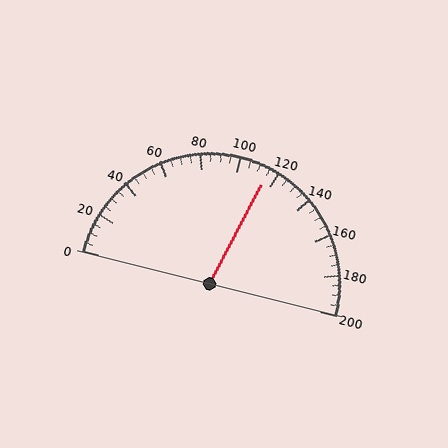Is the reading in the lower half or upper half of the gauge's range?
The reading is in the upper half of the range (0 to 200).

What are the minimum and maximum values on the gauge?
The gauge ranges from 0 to 200.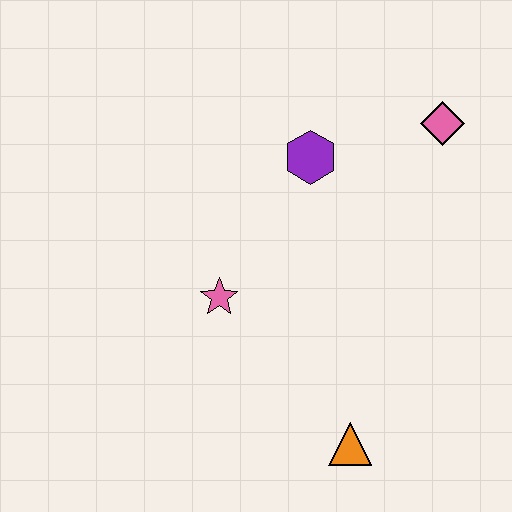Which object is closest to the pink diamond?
The purple hexagon is closest to the pink diamond.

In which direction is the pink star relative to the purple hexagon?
The pink star is below the purple hexagon.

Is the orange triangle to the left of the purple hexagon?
No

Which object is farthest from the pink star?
The pink diamond is farthest from the pink star.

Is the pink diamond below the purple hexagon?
No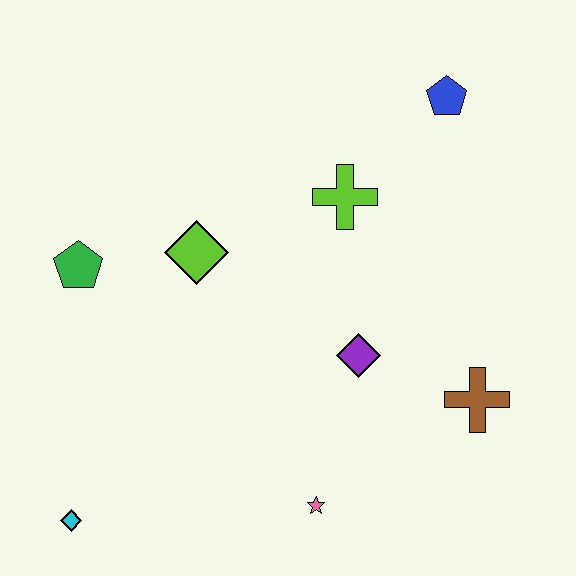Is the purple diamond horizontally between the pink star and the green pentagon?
No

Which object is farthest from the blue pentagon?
The cyan diamond is farthest from the blue pentagon.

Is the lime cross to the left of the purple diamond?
Yes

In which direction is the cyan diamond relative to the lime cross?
The cyan diamond is below the lime cross.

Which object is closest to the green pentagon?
The lime diamond is closest to the green pentagon.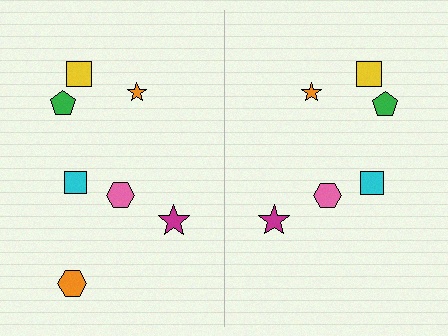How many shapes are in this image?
There are 13 shapes in this image.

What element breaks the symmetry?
A orange hexagon is missing from the right side.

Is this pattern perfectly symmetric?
No, the pattern is not perfectly symmetric. A orange hexagon is missing from the right side.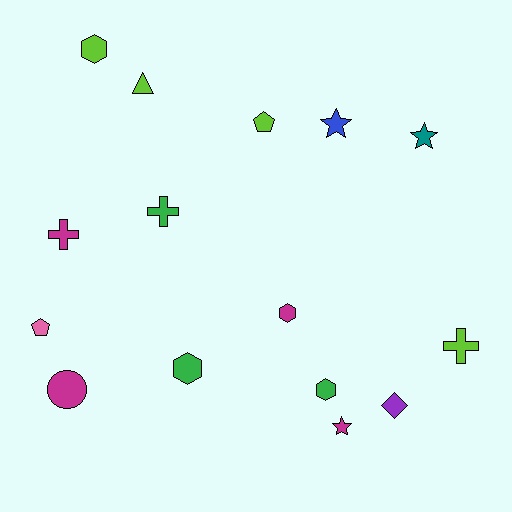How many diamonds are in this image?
There is 1 diamond.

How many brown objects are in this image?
There are no brown objects.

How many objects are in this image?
There are 15 objects.